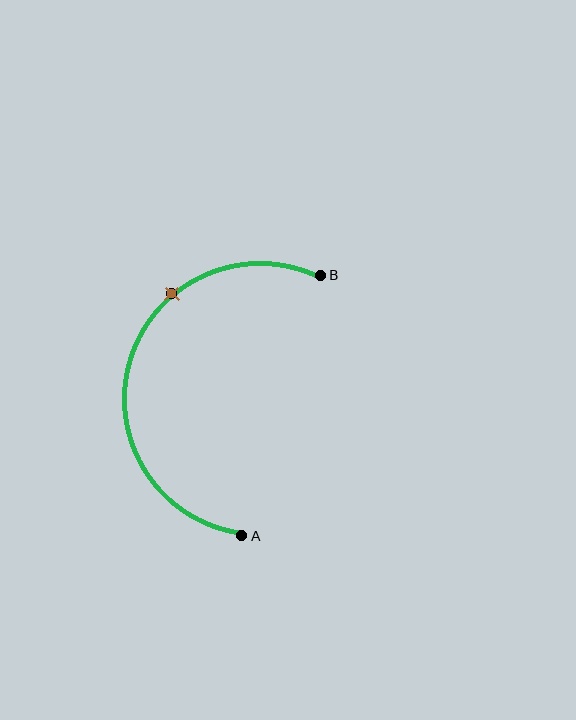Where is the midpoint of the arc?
The arc midpoint is the point on the curve farthest from the straight line joining A and B. It sits to the left of that line.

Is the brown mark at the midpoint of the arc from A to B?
No. The brown mark lies on the arc but is closer to endpoint B. The arc midpoint would be at the point on the curve equidistant along the arc from both A and B.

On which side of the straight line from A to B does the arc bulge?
The arc bulges to the left of the straight line connecting A and B.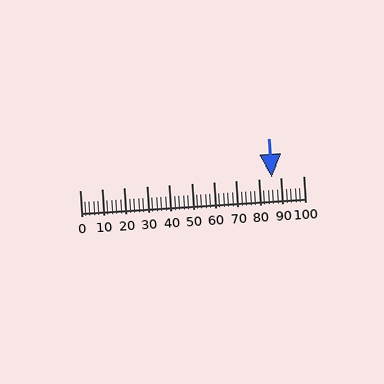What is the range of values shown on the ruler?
The ruler shows values from 0 to 100.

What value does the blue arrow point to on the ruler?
The blue arrow points to approximately 86.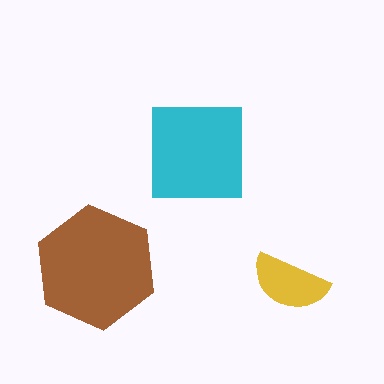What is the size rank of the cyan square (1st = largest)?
2nd.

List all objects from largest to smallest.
The brown hexagon, the cyan square, the yellow semicircle.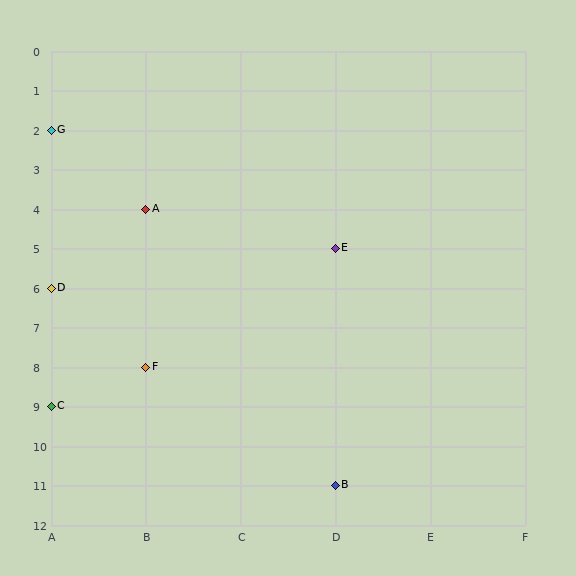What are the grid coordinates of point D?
Point D is at grid coordinates (A, 6).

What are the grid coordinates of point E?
Point E is at grid coordinates (D, 5).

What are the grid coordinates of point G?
Point G is at grid coordinates (A, 2).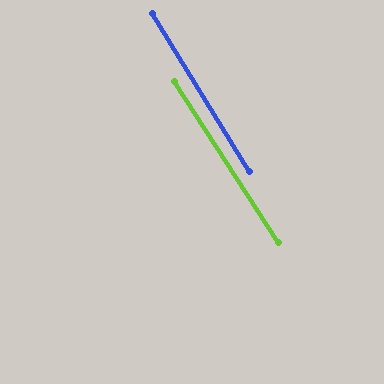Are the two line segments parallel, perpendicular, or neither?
Parallel — their directions differ by only 1.2°.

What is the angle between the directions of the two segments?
Approximately 1 degree.